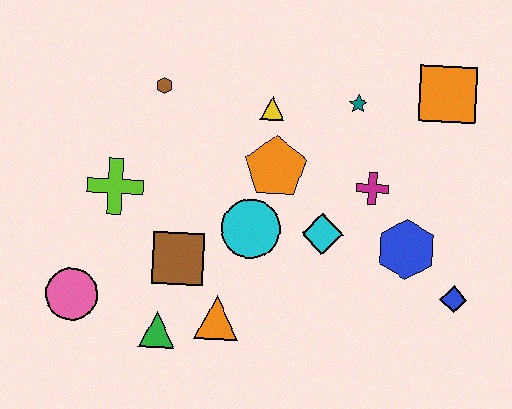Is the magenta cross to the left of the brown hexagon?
No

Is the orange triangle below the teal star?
Yes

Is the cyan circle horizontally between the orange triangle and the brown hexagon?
No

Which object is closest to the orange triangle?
The green triangle is closest to the orange triangle.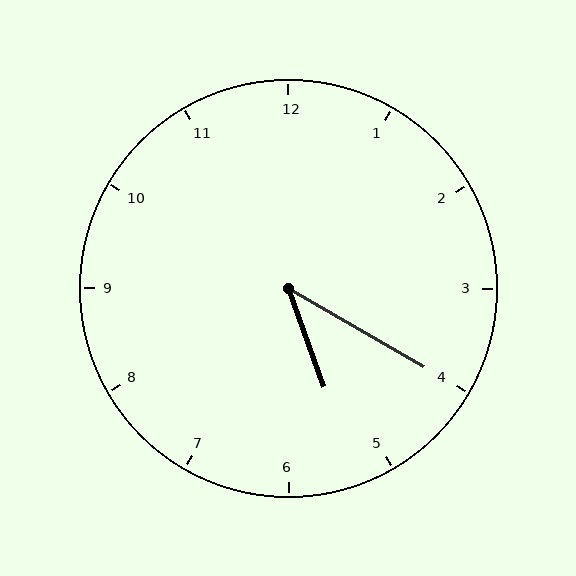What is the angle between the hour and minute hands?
Approximately 40 degrees.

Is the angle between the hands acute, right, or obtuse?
It is acute.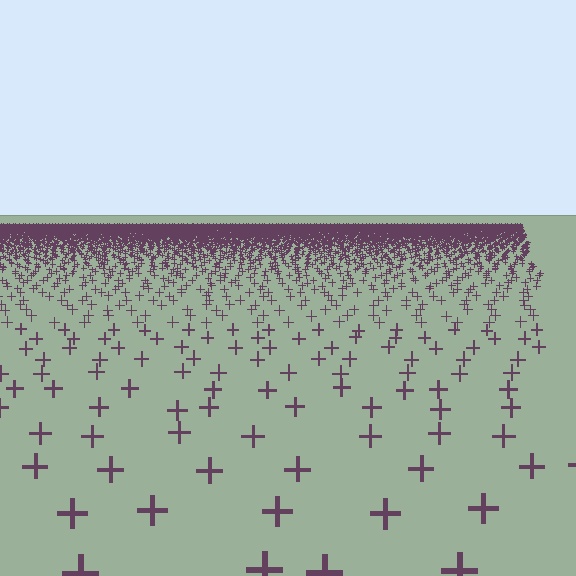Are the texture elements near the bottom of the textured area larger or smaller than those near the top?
Larger. Near the bottom, elements are closer to the viewer and appear at a bigger on-screen size.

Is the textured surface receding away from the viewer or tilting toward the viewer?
The surface is receding away from the viewer. Texture elements get smaller and denser toward the top.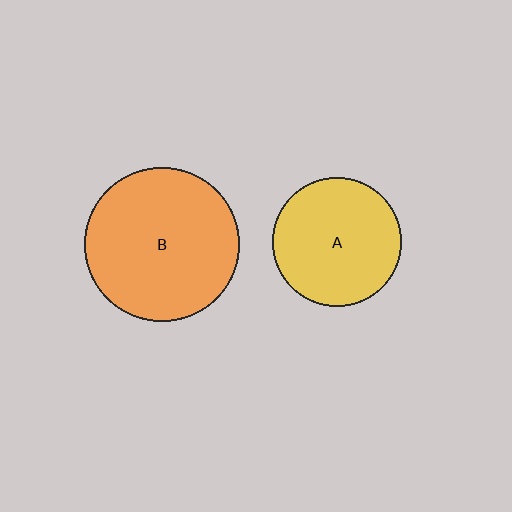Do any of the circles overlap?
No, none of the circles overlap.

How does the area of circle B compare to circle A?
Approximately 1.4 times.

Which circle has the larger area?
Circle B (orange).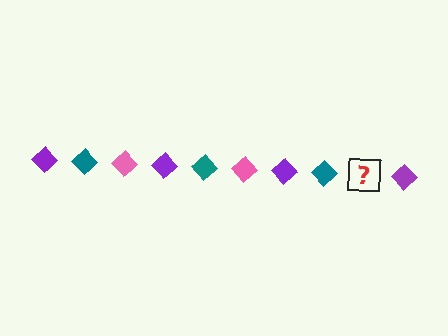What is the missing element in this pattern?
The missing element is a pink diamond.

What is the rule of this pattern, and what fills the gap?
The rule is that the pattern cycles through purple, teal, pink diamonds. The gap should be filled with a pink diamond.